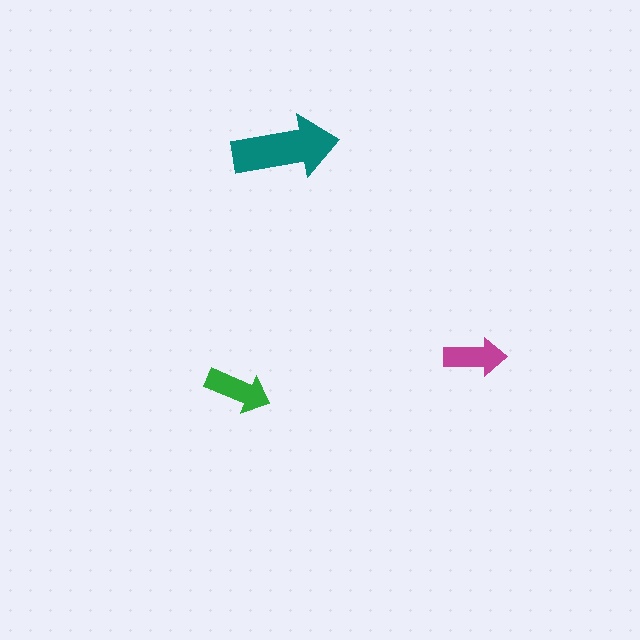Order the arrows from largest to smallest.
the teal one, the green one, the magenta one.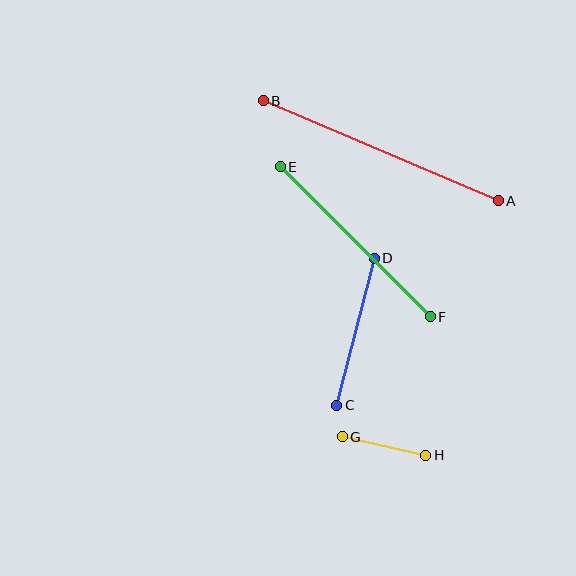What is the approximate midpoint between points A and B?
The midpoint is at approximately (381, 151) pixels.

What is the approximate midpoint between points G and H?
The midpoint is at approximately (384, 446) pixels.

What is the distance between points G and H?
The distance is approximately 86 pixels.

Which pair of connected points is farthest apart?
Points A and B are farthest apart.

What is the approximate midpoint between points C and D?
The midpoint is at approximately (356, 332) pixels.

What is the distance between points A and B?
The distance is approximately 255 pixels.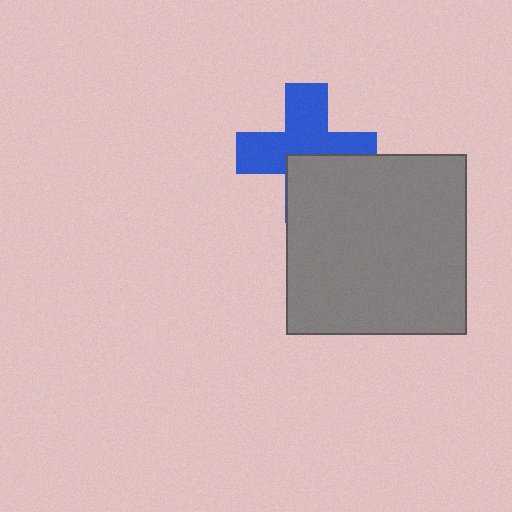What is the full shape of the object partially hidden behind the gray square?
The partially hidden object is a blue cross.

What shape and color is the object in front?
The object in front is a gray square.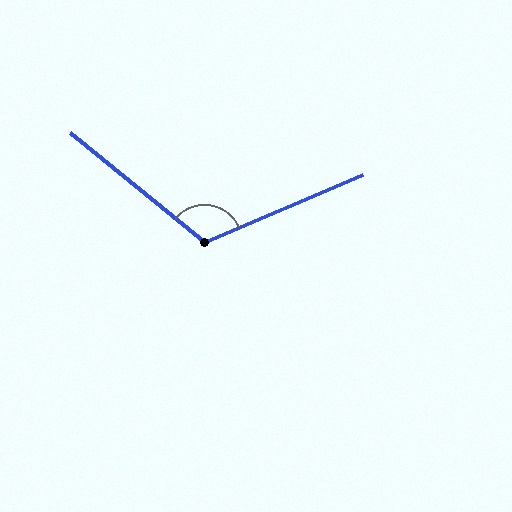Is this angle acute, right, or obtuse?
It is obtuse.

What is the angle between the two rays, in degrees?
Approximately 118 degrees.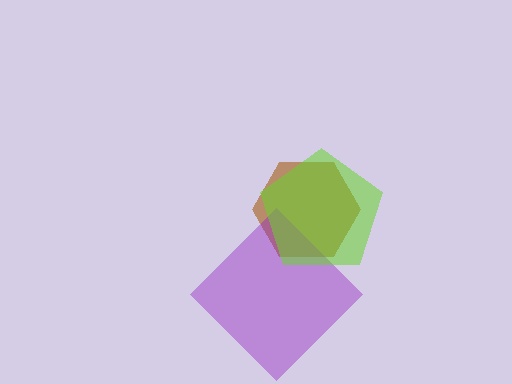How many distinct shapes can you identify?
There are 3 distinct shapes: a brown hexagon, a purple diamond, a lime pentagon.